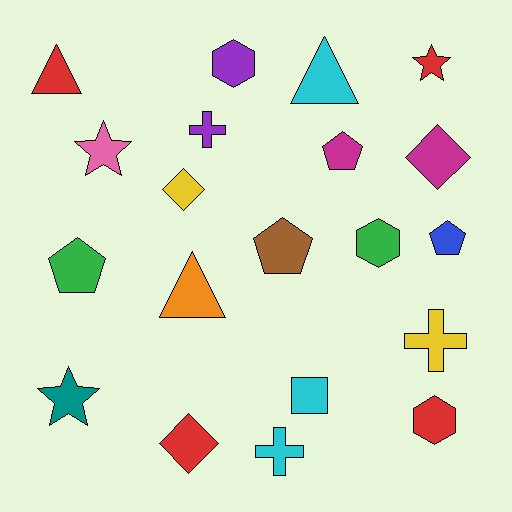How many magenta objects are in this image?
There are 2 magenta objects.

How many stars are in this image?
There are 3 stars.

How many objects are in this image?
There are 20 objects.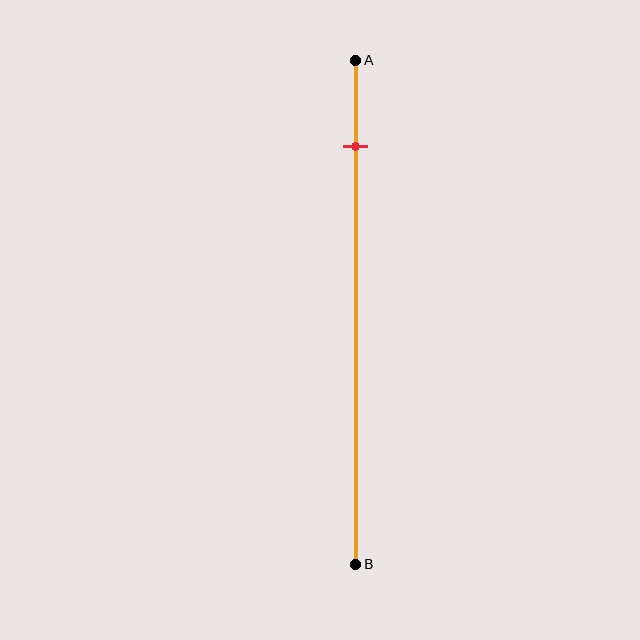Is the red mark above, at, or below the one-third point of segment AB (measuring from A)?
The red mark is above the one-third point of segment AB.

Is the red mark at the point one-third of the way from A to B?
No, the mark is at about 15% from A, not at the 33% one-third point.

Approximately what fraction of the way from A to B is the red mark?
The red mark is approximately 15% of the way from A to B.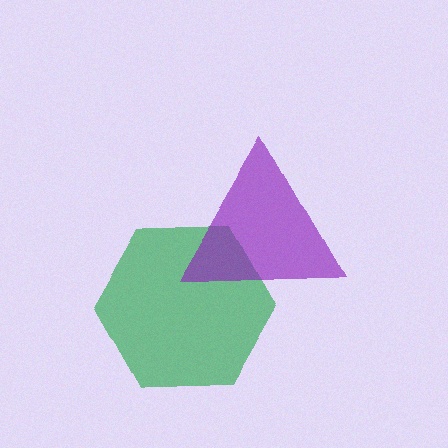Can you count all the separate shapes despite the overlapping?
Yes, there are 2 separate shapes.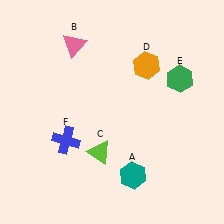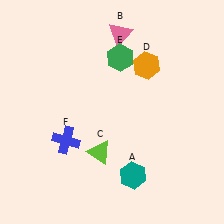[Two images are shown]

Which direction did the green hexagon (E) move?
The green hexagon (E) moved left.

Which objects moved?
The objects that moved are: the pink triangle (B), the green hexagon (E).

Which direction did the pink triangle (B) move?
The pink triangle (B) moved right.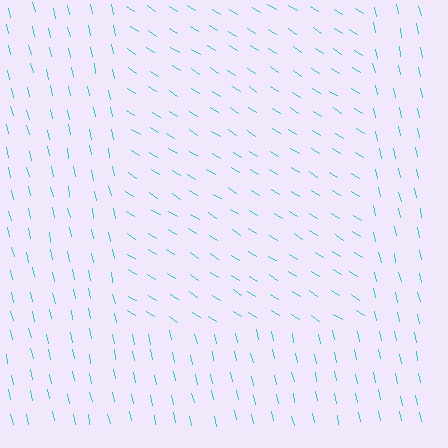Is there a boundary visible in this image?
Yes, there is a texture boundary formed by a change in line orientation.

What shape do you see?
I see a rectangle.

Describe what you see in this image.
The image is filled with small cyan line segments. A rectangle region in the image has lines oriented differently from the surrounding lines, creating a visible texture boundary.